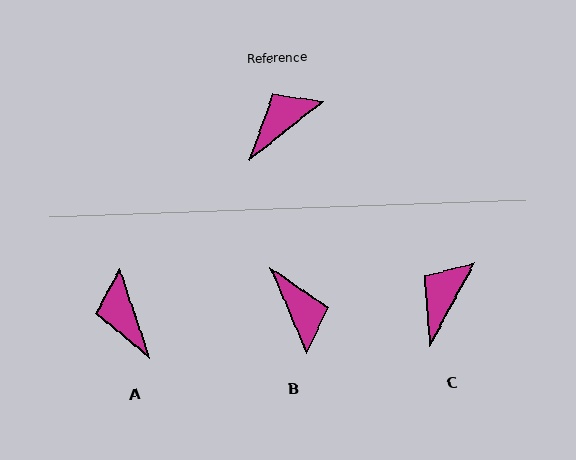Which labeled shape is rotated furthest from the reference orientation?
B, about 106 degrees away.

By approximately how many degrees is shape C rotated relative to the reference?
Approximately 23 degrees counter-clockwise.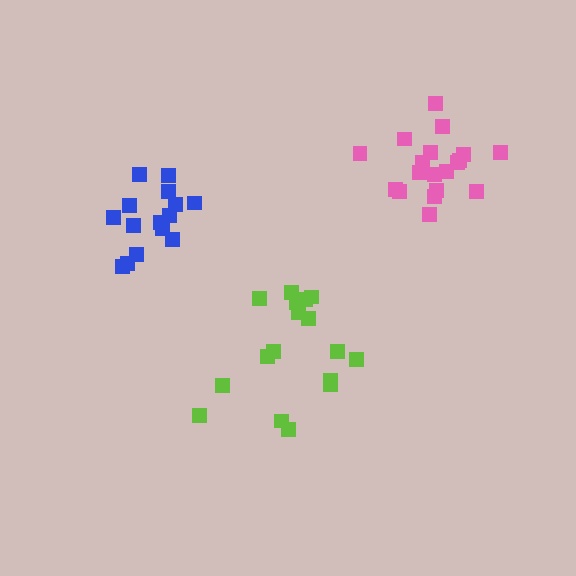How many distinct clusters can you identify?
There are 3 distinct clusters.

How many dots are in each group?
Group 1: 16 dots, Group 2: 17 dots, Group 3: 19 dots (52 total).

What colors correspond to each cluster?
The clusters are colored: blue, lime, pink.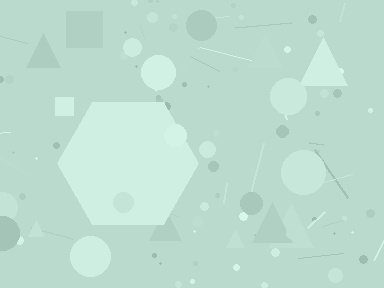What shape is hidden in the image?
A hexagon is hidden in the image.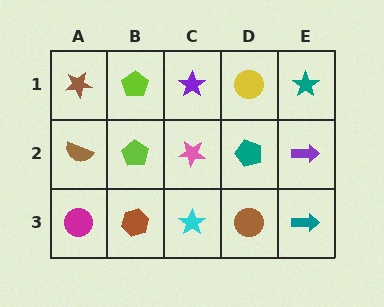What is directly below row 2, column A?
A magenta circle.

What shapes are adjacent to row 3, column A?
A brown semicircle (row 2, column A), a brown hexagon (row 3, column B).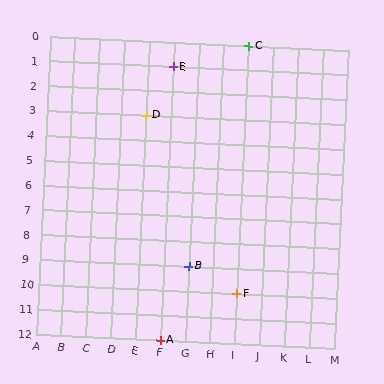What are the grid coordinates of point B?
Point B is at grid coordinates (G, 9).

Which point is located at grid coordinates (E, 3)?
Point D is at (E, 3).